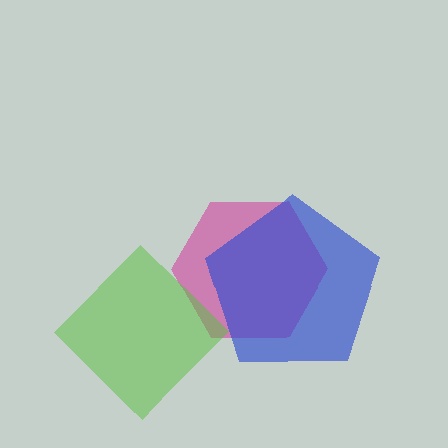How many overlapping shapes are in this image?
There are 3 overlapping shapes in the image.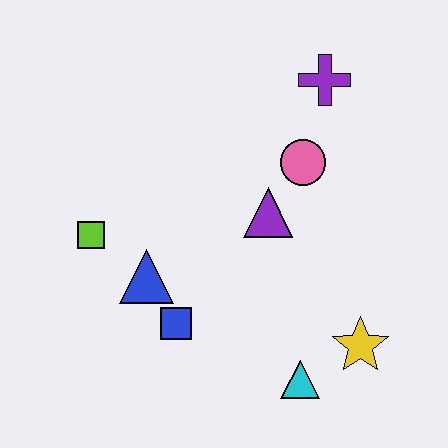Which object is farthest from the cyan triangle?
The purple cross is farthest from the cyan triangle.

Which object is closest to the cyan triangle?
The yellow star is closest to the cyan triangle.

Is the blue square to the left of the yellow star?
Yes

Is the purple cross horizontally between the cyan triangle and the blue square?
No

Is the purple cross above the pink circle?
Yes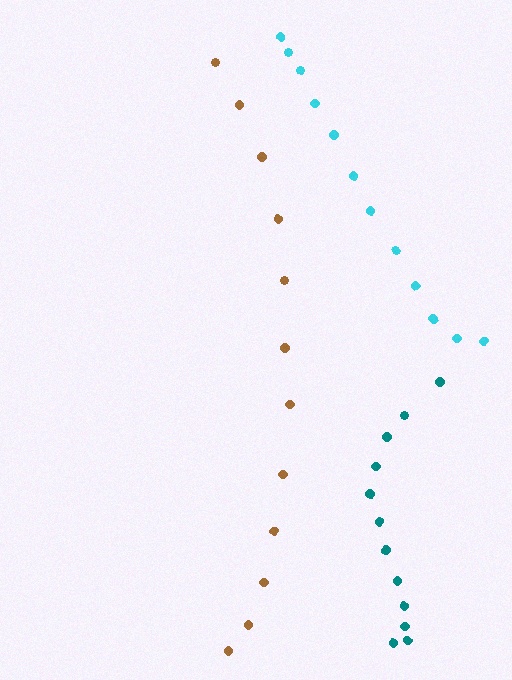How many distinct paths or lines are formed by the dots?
There are 3 distinct paths.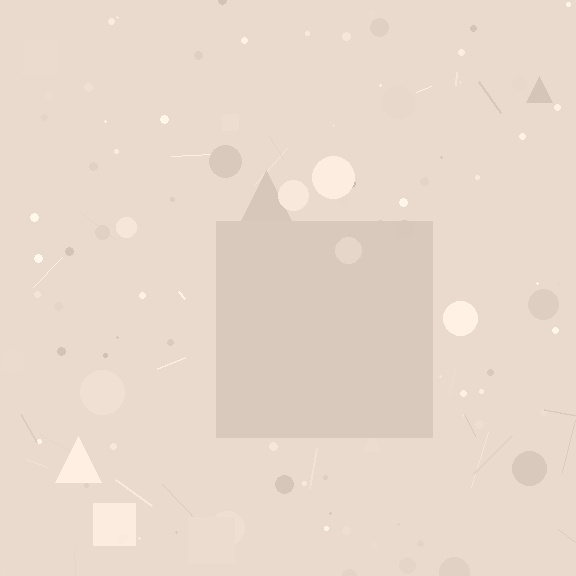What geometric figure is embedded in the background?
A square is embedded in the background.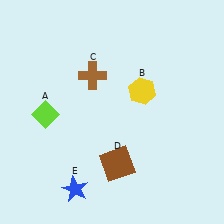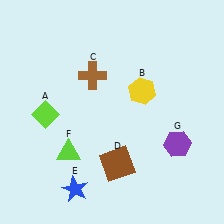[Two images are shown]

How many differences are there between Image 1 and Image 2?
There are 2 differences between the two images.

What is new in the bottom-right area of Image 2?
A purple hexagon (G) was added in the bottom-right area of Image 2.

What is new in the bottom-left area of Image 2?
A lime triangle (F) was added in the bottom-left area of Image 2.